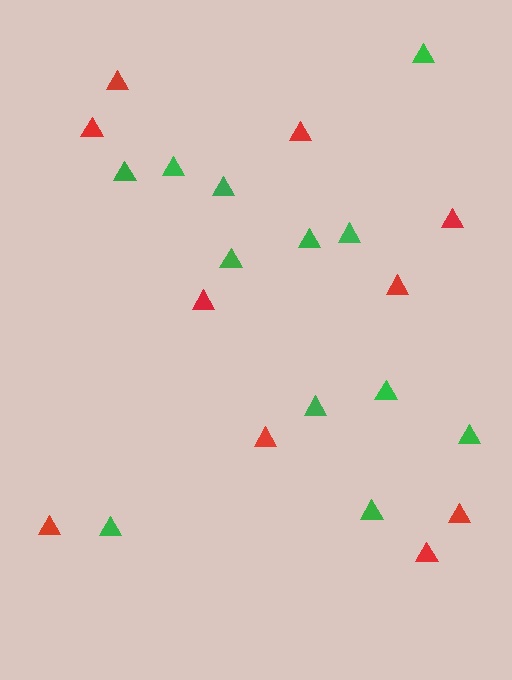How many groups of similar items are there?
There are 2 groups: one group of green triangles (12) and one group of red triangles (10).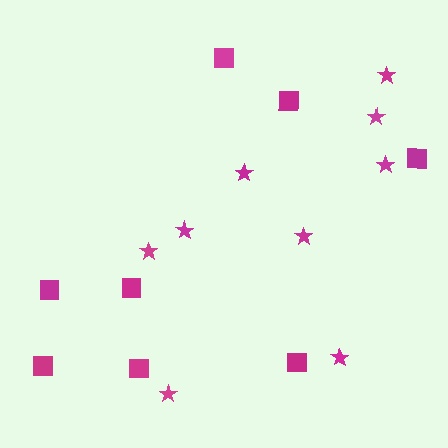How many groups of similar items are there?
There are 2 groups: one group of squares (8) and one group of stars (9).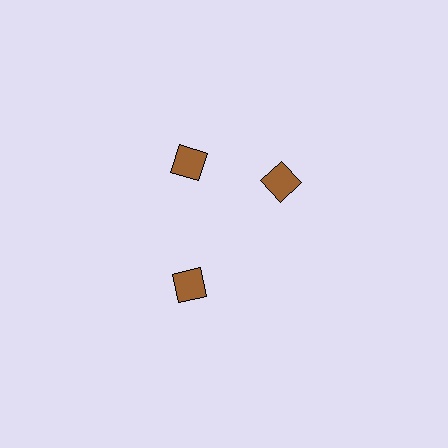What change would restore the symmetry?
The symmetry would be restored by rotating it back into even spacing with its neighbors so that all 3 squares sit at equal angles and equal distance from the center.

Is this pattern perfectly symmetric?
No. The 3 brown squares are arranged in a ring, but one element near the 3 o'clock position is rotated out of alignment along the ring, breaking the 3-fold rotational symmetry.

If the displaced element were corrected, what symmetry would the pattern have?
It would have 3-fold rotational symmetry — the pattern would map onto itself every 120 degrees.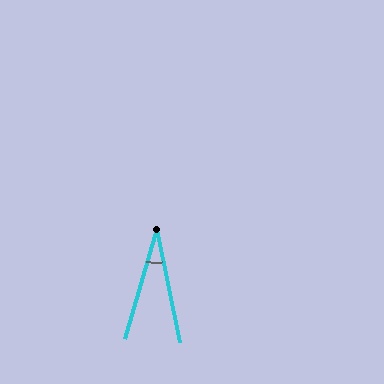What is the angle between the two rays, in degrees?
Approximately 28 degrees.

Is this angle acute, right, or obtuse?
It is acute.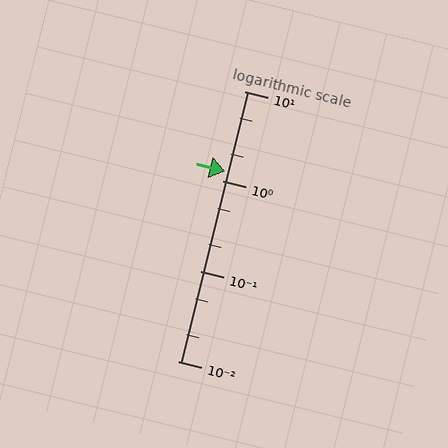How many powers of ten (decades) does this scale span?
The scale spans 3 decades, from 0.01 to 10.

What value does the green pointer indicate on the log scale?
The pointer indicates approximately 1.3.